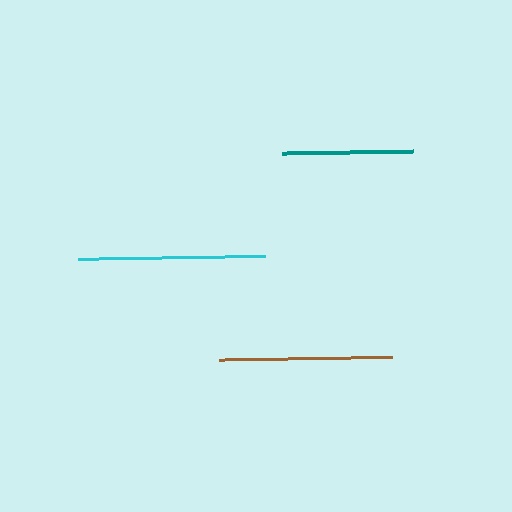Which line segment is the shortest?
The teal line is the shortest at approximately 130 pixels.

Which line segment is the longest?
The cyan line is the longest at approximately 187 pixels.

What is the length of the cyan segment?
The cyan segment is approximately 187 pixels long.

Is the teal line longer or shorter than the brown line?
The brown line is longer than the teal line.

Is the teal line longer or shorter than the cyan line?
The cyan line is longer than the teal line.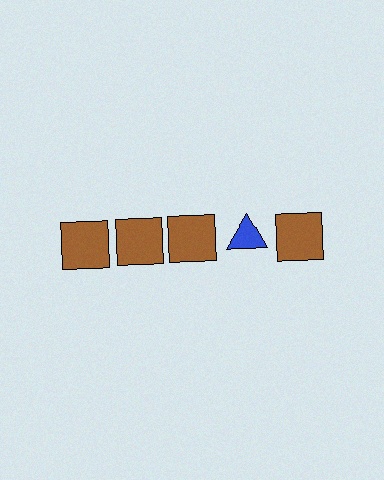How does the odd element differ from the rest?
It differs in both color (blue instead of brown) and shape (triangle instead of square).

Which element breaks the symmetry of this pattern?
The blue triangle in the top row, second from right column breaks the symmetry. All other shapes are brown squares.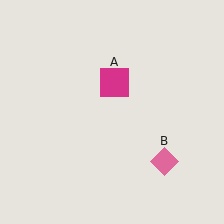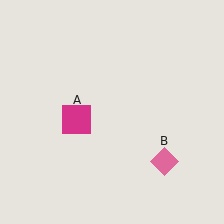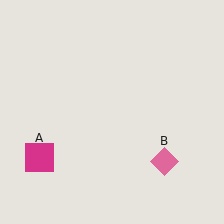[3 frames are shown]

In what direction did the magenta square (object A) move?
The magenta square (object A) moved down and to the left.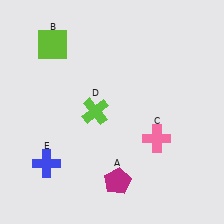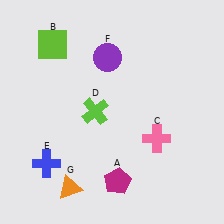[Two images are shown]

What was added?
A purple circle (F), an orange triangle (G) were added in Image 2.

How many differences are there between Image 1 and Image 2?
There are 2 differences between the two images.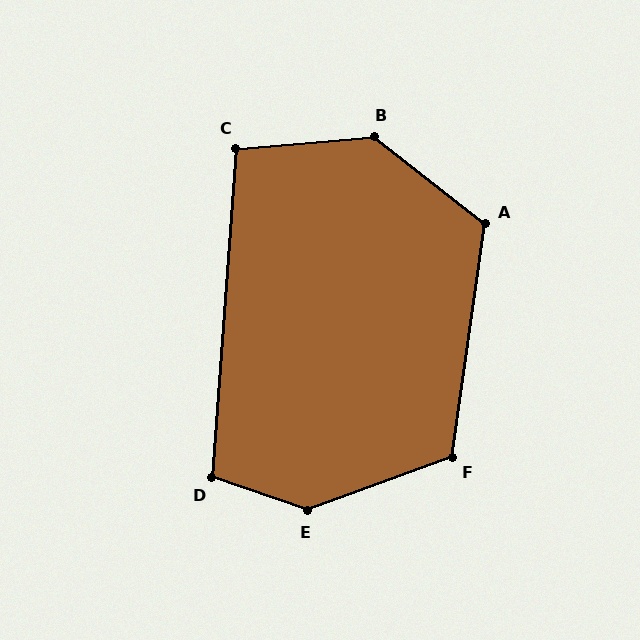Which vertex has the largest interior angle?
E, at approximately 141 degrees.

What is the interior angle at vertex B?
Approximately 137 degrees (obtuse).